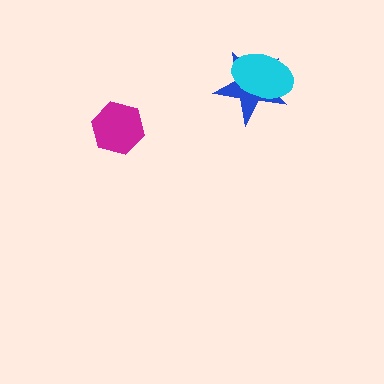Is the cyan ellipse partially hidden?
No, no other shape covers it.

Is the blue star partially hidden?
Yes, it is partially covered by another shape.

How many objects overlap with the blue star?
1 object overlaps with the blue star.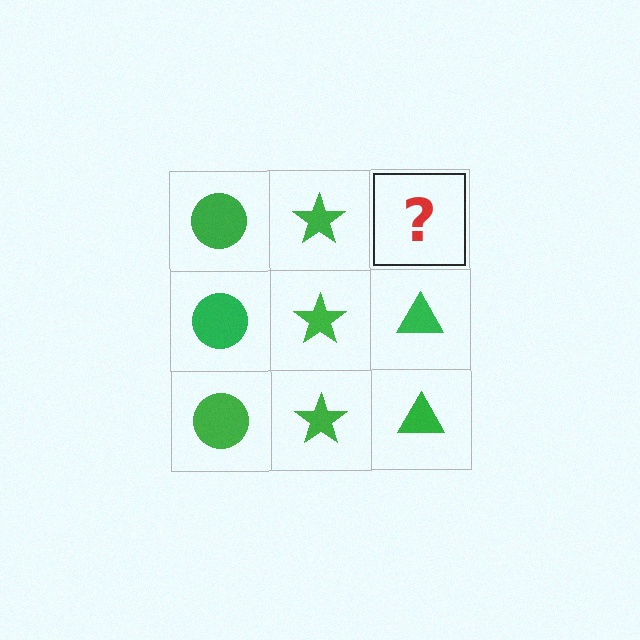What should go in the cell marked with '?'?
The missing cell should contain a green triangle.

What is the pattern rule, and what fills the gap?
The rule is that each column has a consistent shape. The gap should be filled with a green triangle.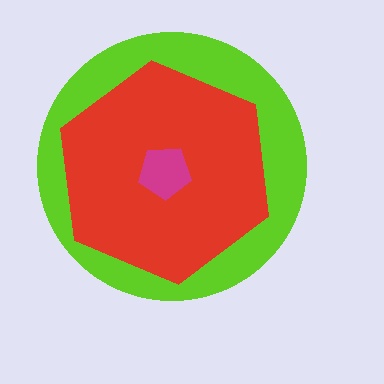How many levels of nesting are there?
3.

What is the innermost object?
The magenta pentagon.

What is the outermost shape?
The lime circle.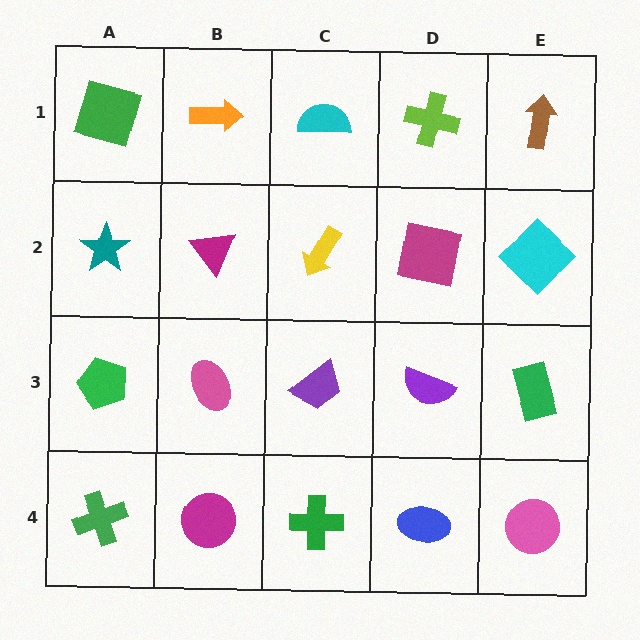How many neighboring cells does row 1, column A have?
2.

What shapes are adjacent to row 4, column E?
A green rectangle (row 3, column E), a blue ellipse (row 4, column D).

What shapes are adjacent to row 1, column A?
A teal star (row 2, column A), an orange arrow (row 1, column B).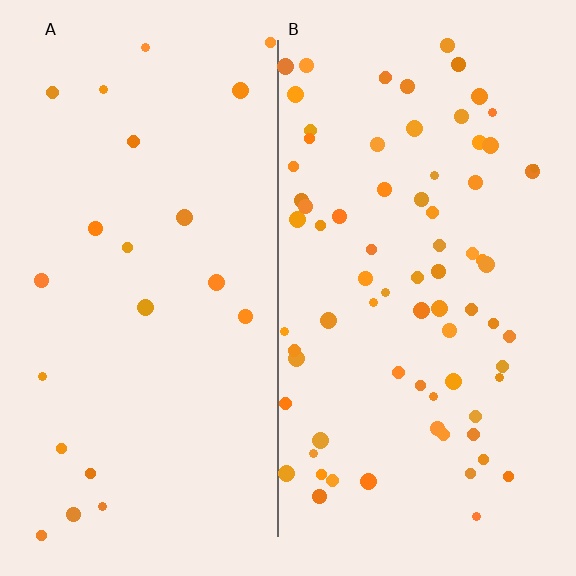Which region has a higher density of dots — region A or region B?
B (the right).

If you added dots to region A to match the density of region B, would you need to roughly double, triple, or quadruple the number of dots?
Approximately quadruple.